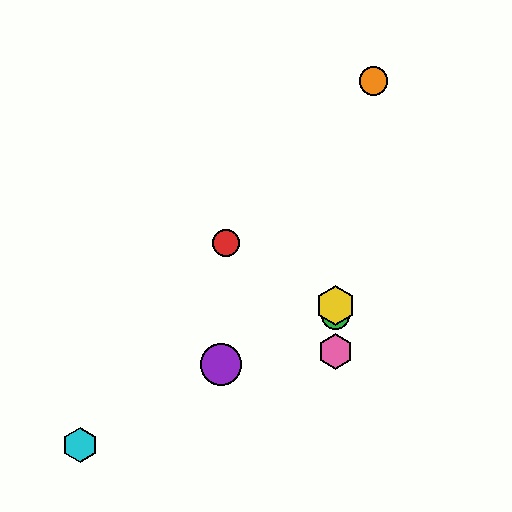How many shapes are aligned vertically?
4 shapes (the blue hexagon, the green circle, the yellow hexagon, the pink hexagon) are aligned vertically.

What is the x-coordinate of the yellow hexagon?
The yellow hexagon is at x≈336.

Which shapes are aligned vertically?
The blue hexagon, the green circle, the yellow hexagon, the pink hexagon are aligned vertically.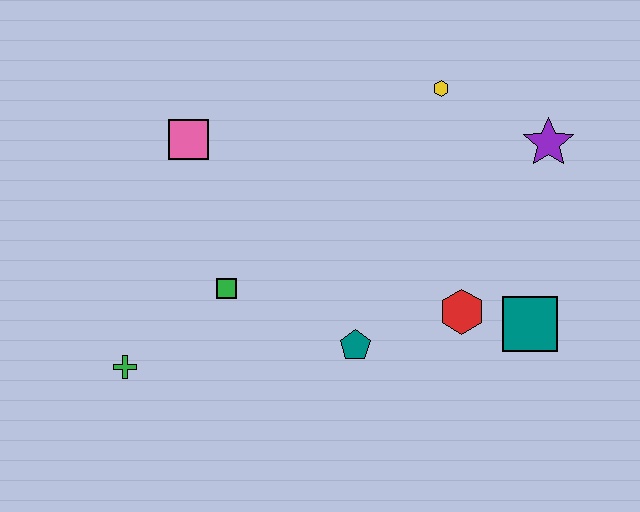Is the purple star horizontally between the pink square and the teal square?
No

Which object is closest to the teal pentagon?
The red hexagon is closest to the teal pentagon.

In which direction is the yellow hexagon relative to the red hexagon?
The yellow hexagon is above the red hexagon.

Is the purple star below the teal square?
No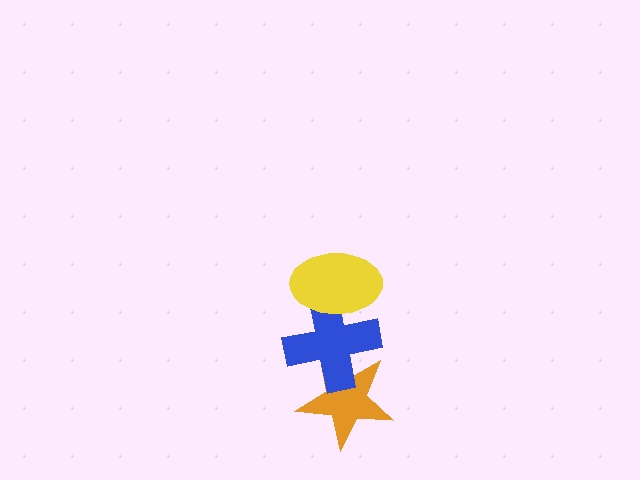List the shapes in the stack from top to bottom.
From top to bottom: the yellow ellipse, the blue cross, the orange star.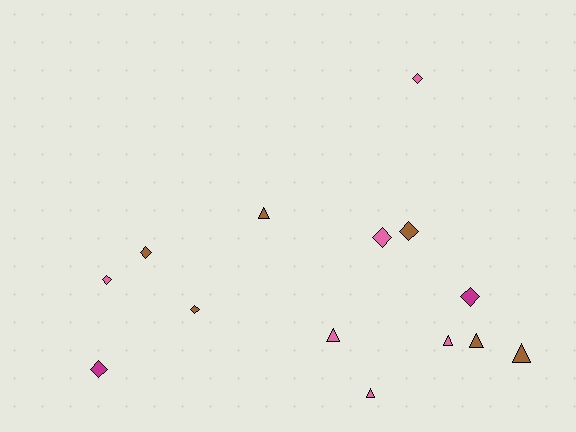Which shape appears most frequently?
Diamond, with 8 objects.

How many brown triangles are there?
There are 3 brown triangles.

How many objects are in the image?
There are 14 objects.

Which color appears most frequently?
Brown, with 6 objects.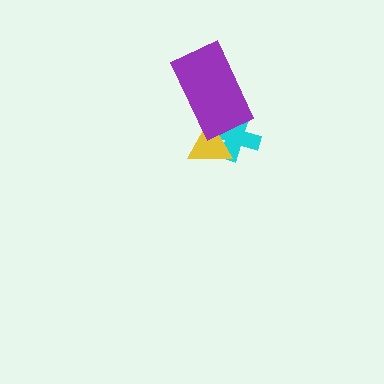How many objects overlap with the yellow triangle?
2 objects overlap with the yellow triangle.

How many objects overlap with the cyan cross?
2 objects overlap with the cyan cross.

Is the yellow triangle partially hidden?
Yes, it is partially covered by another shape.